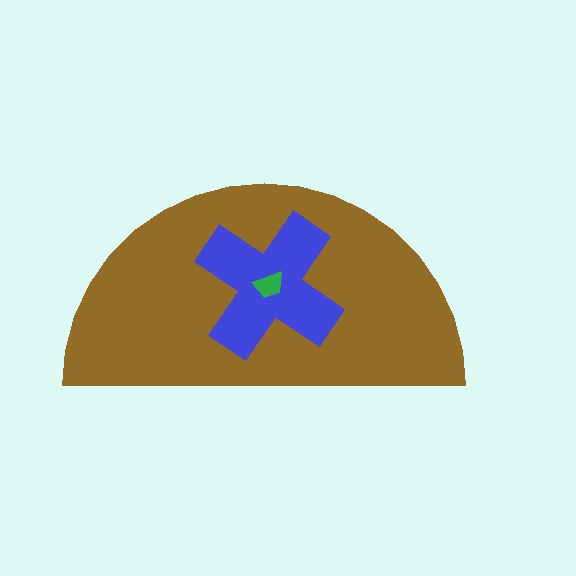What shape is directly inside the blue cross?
The green trapezoid.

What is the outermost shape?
The brown semicircle.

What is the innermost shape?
The green trapezoid.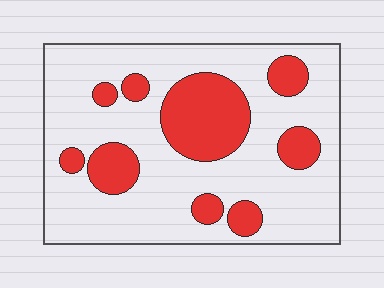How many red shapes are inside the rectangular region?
9.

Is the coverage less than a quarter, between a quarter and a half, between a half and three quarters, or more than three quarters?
Between a quarter and a half.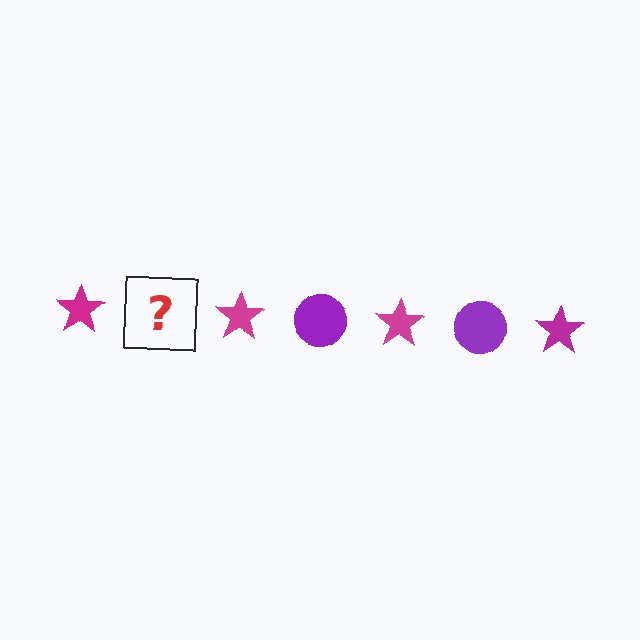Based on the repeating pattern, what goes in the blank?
The blank should be a purple circle.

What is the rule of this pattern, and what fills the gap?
The rule is that the pattern alternates between magenta star and purple circle. The gap should be filled with a purple circle.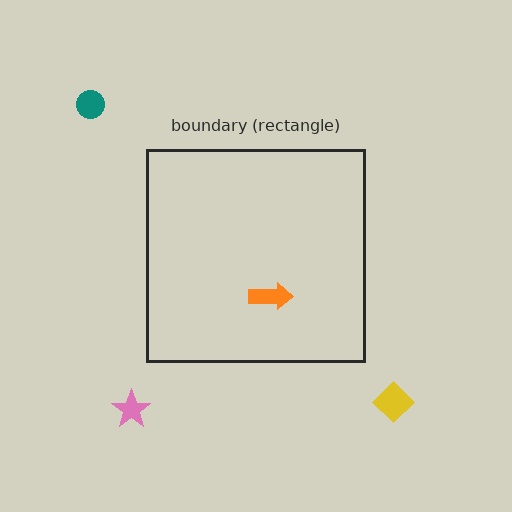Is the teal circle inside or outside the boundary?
Outside.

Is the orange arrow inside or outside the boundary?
Inside.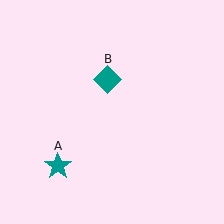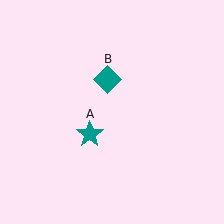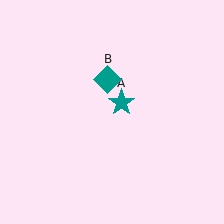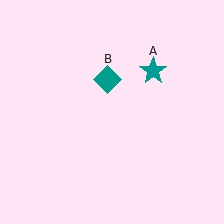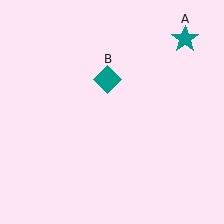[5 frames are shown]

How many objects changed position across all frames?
1 object changed position: teal star (object A).